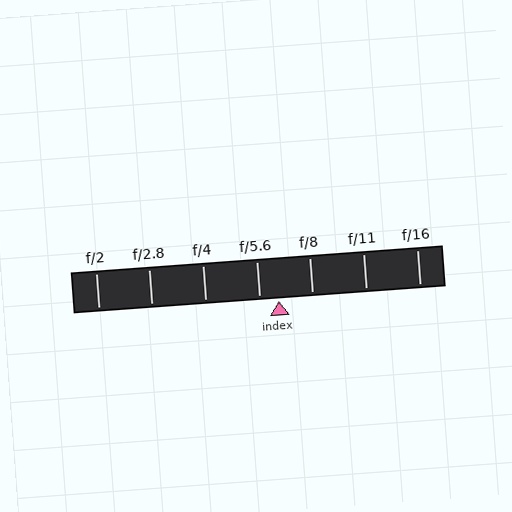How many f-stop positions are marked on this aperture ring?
There are 7 f-stop positions marked.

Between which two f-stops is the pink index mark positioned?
The index mark is between f/5.6 and f/8.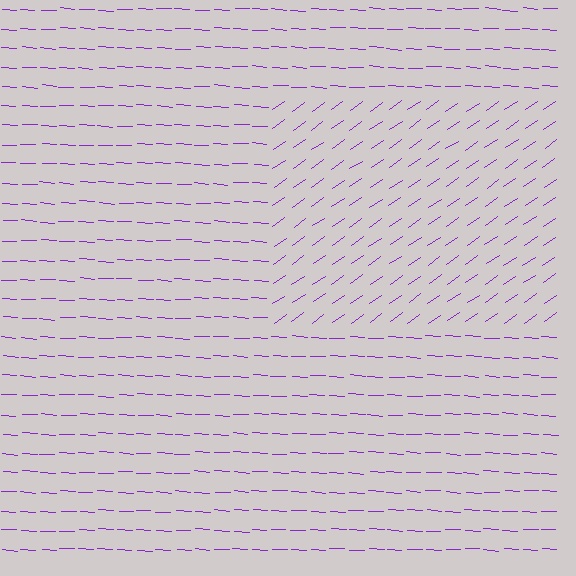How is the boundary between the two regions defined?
The boundary is defined purely by a change in line orientation (approximately 38 degrees difference). All lines are the same color and thickness.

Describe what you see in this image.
The image is filled with small purple line segments. A rectangle region in the image has lines oriented differently from the surrounding lines, creating a visible texture boundary.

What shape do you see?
I see a rectangle.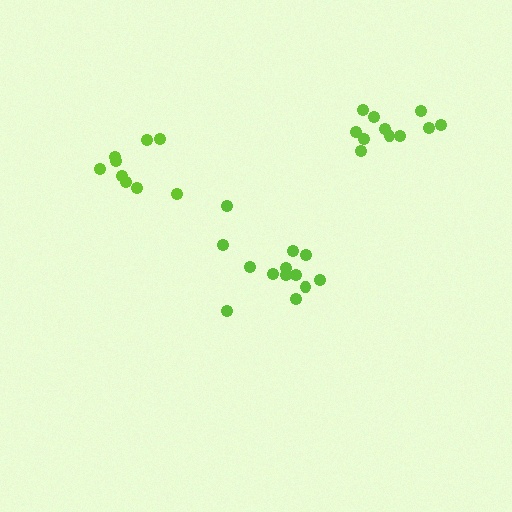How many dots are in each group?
Group 1: 11 dots, Group 2: 13 dots, Group 3: 9 dots (33 total).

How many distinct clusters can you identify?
There are 3 distinct clusters.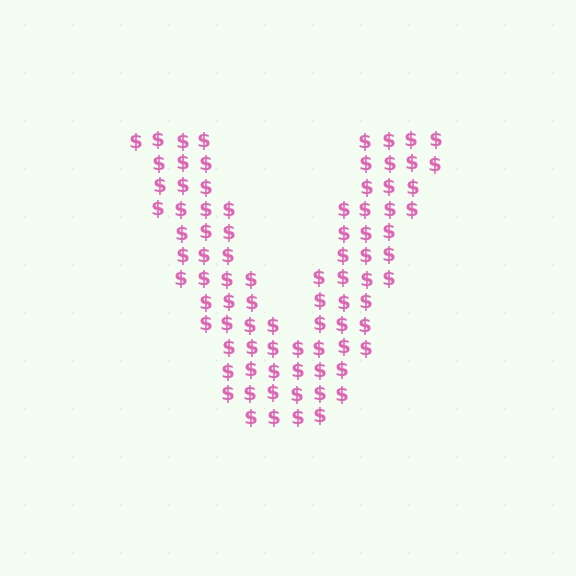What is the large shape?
The large shape is the letter V.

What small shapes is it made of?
It is made of small dollar signs.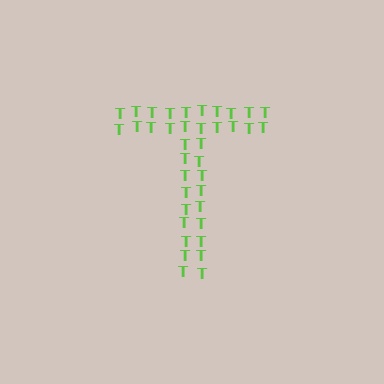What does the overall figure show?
The overall figure shows the letter T.